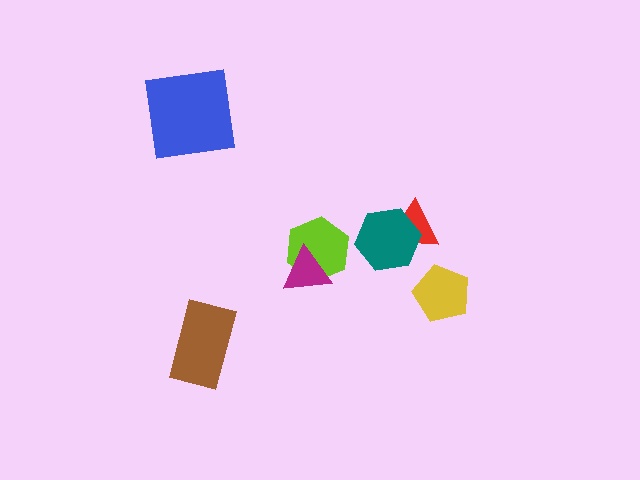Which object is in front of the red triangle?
The teal hexagon is in front of the red triangle.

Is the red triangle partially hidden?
Yes, it is partially covered by another shape.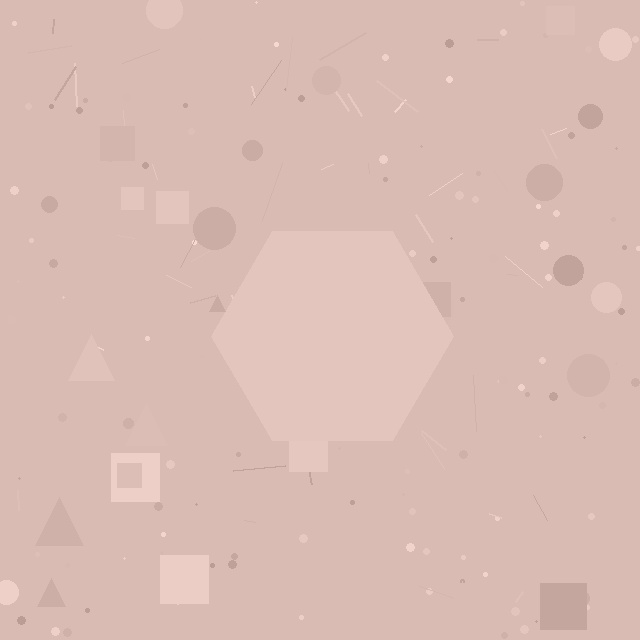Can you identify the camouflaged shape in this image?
The camouflaged shape is a hexagon.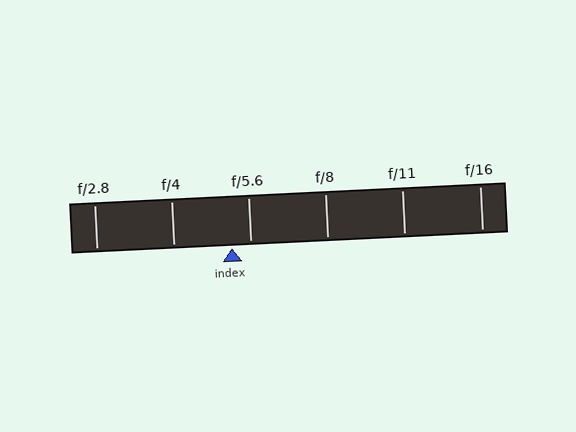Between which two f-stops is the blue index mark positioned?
The index mark is between f/4 and f/5.6.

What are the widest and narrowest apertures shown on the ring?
The widest aperture shown is f/2.8 and the narrowest is f/16.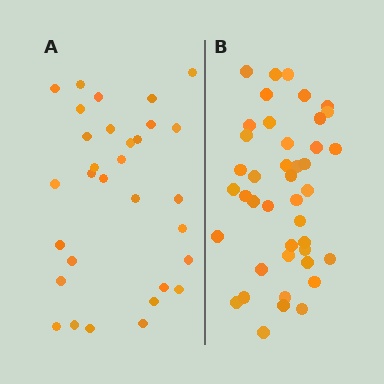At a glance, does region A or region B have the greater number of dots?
Region B (the right region) has more dots.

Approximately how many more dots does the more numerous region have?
Region B has roughly 12 or so more dots than region A.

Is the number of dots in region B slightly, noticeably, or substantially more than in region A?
Region B has noticeably more, but not dramatically so. The ratio is roughly 1.4 to 1.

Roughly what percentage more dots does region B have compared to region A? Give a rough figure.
About 35% more.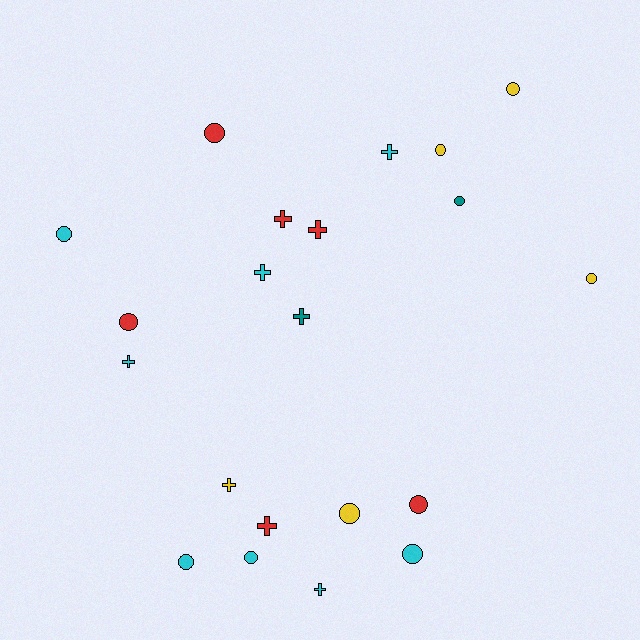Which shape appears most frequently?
Circle, with 12 objects.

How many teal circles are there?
There is 1 teal circle.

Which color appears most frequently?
Cyan, with 8 objects.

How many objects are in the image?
There are 21 objects.